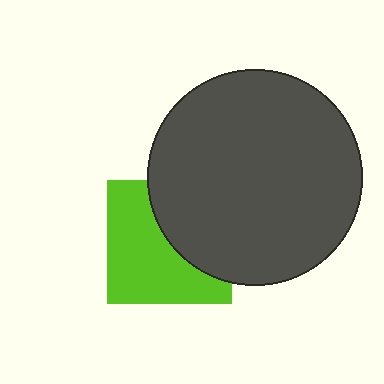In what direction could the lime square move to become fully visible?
The lime square could move left. That would shift it out from behind the dark gray circle entirely.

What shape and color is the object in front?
The object in front is a dark gray circle.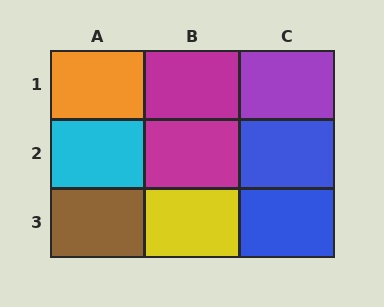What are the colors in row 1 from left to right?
Orange, magenta, purple.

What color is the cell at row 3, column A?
Brown.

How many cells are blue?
2 cells are blue.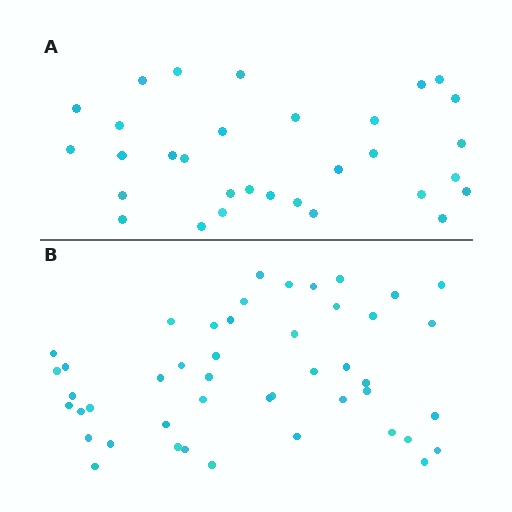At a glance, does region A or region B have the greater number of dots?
Region B (the bottom region) has more dots.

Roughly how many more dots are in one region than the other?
Region B has approximately 15 more dots than region A.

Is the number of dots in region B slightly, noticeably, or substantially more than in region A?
Region B has substantially more. The ratio is roughly 1.5 to 1.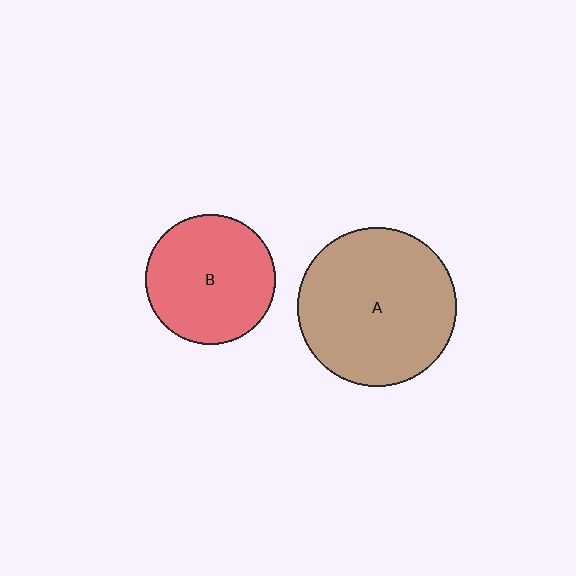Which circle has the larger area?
Circle A (brown).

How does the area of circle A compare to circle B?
Approximately 1.5 times.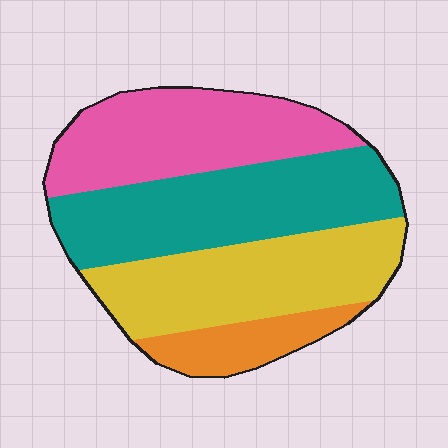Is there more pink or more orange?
Pink.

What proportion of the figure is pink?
Pink covers 28% of the figure.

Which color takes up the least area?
Orange, at roughly 10%.